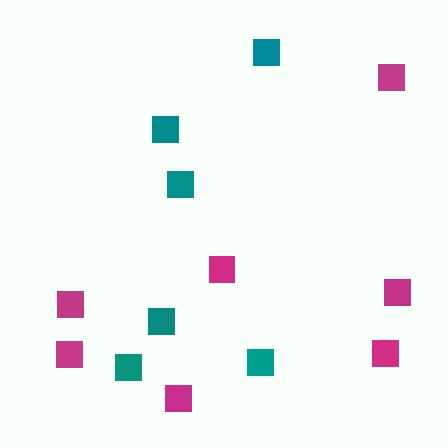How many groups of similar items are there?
There are 2 groups: one group of teal squares (6) and one group of magenta squares (7).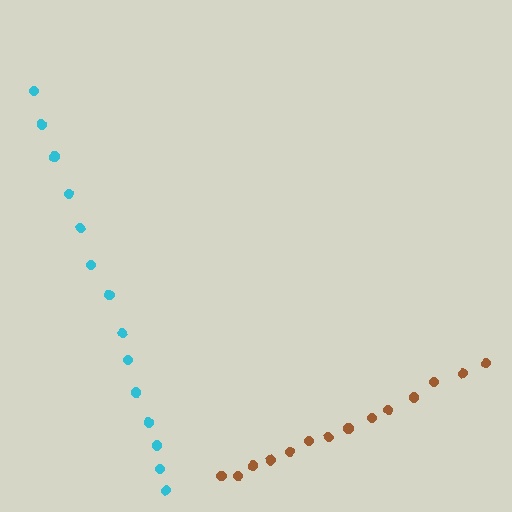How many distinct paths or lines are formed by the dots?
There are 2 distinct paths.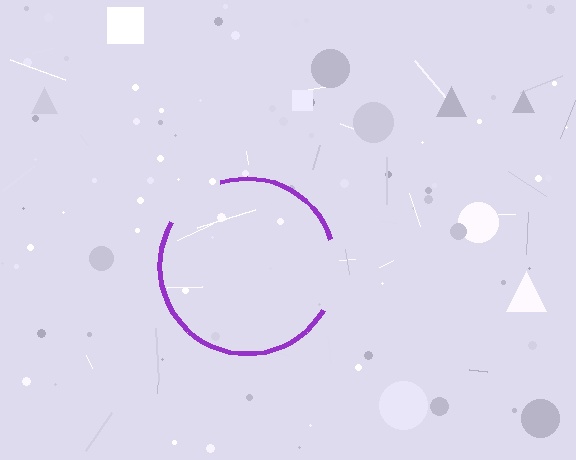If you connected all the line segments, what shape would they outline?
They would outline a circle.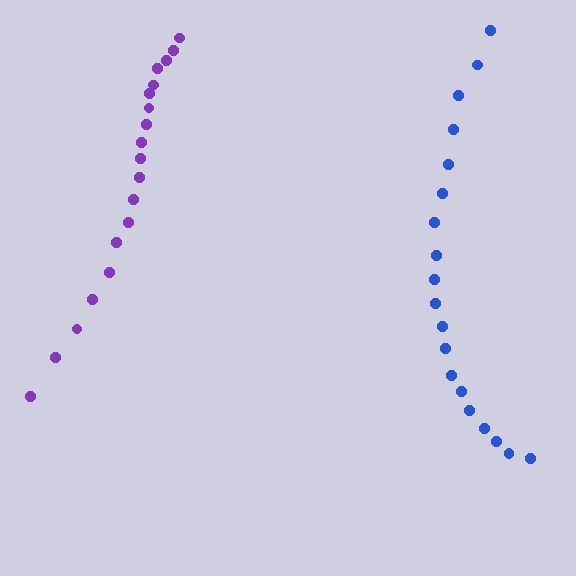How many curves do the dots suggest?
There are 2 distinct paths.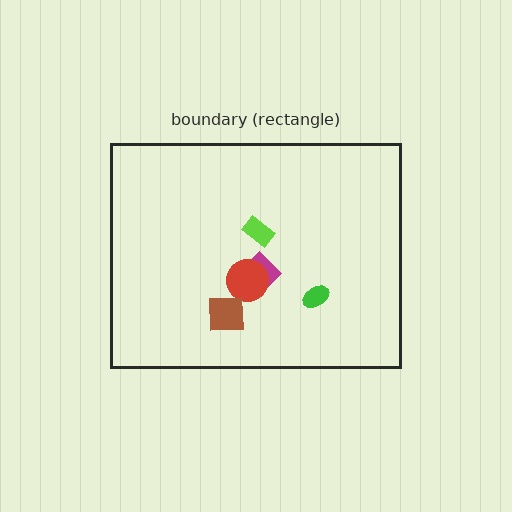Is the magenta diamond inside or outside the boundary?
Inside.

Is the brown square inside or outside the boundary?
Inside.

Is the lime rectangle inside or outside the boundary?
Inside.